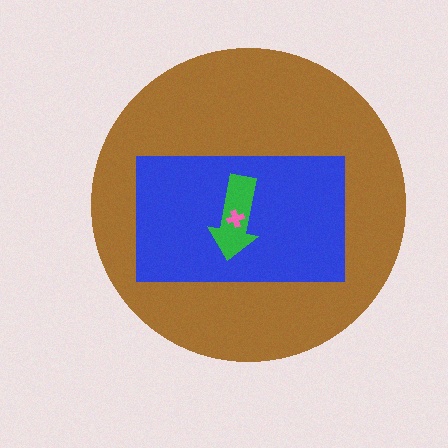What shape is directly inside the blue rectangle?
The green arrow.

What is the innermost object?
The pink cross.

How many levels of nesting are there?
4.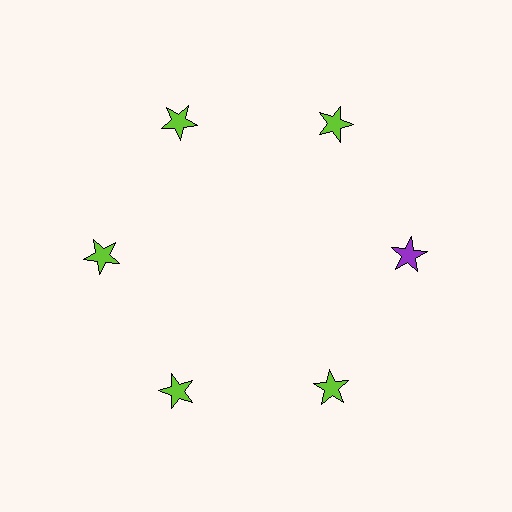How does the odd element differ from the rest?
It has a different color: purple instead of lime.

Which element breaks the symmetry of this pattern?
The purple star at roughly the 3 o'clock position breaks the symmetry. All other shapes are lime stars.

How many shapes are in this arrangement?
There are 6 shapes arranged in a ring pattern.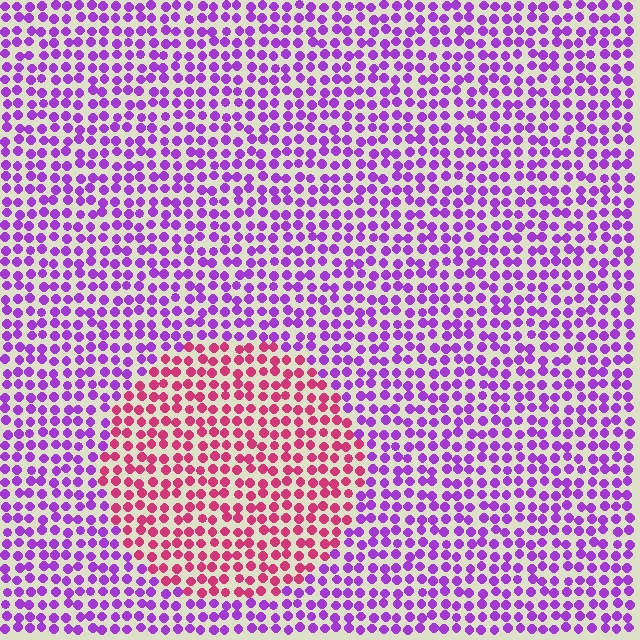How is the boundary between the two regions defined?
The boundary is defined purely by a slight shift in hue (about 53 degrees). Spacing, size, and orientation are identical on both sides.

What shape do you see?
I see a circle.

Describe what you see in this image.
The image is filled with small purple elements in a uniform arrangement. A circle-shaped region is visible where the elements are tinted to a slightly different hue, forming a subtle color boundary.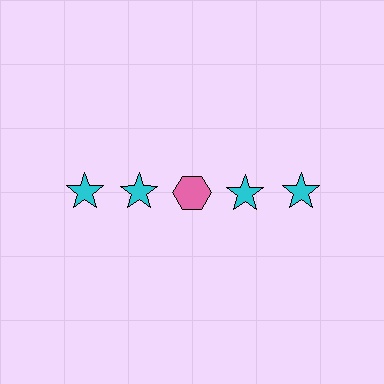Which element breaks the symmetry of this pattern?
The pink hexagon in the top row, center column breaks the symmetry. All other shapes are cyan stars.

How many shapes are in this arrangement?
There are 5 shapes arranged in a grid pattern.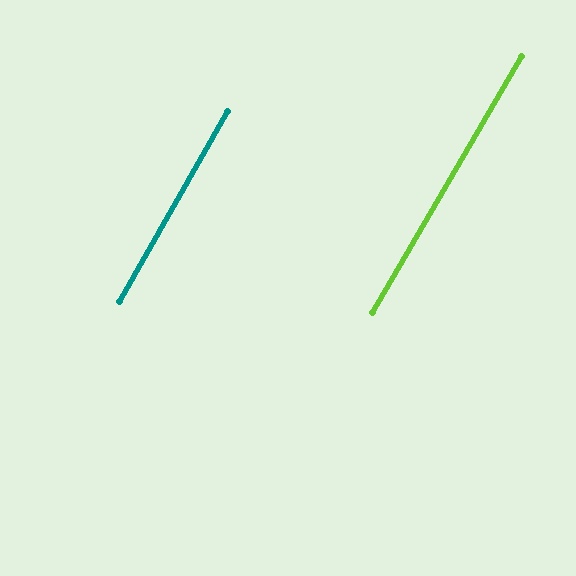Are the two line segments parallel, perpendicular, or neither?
Parallel — their directions differ by only 0.5°.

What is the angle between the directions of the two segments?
Approximately 0 degrees.